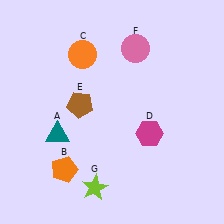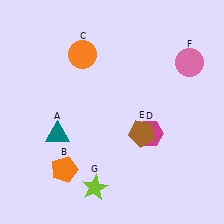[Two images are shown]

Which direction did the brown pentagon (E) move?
The brown pentagon (E) moved right.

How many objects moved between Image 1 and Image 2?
2 objects moved between the two images.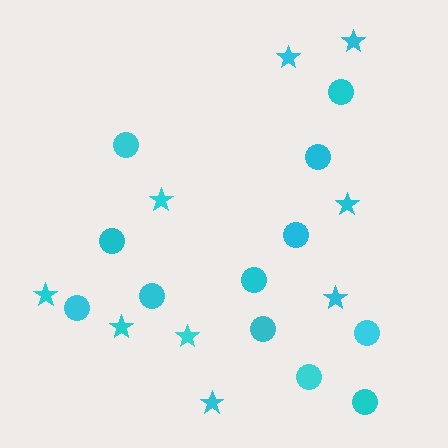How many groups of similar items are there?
There are 2 groups: one group of circles (12) and one group of stars (9).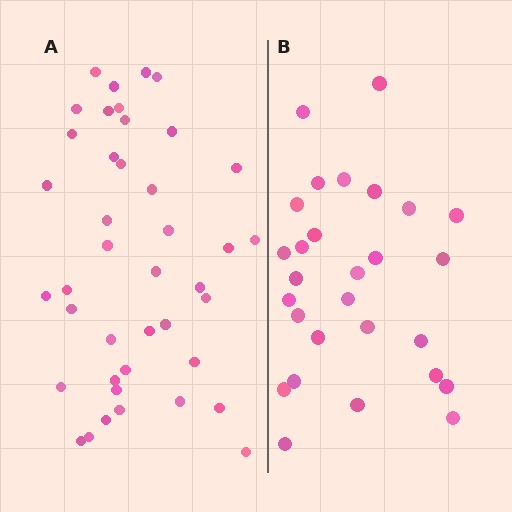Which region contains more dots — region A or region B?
Region A (the left region) has more dots.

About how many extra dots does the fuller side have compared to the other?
Region A has approximately 15 more dots than region B.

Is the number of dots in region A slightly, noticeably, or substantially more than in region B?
Region A has substantially more. The ratio is roughly 1.5 to 1.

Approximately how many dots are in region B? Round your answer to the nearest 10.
About 30 dots. (The exact count is 28, which rounds to 30.)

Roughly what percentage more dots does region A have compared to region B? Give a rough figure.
About 45% more.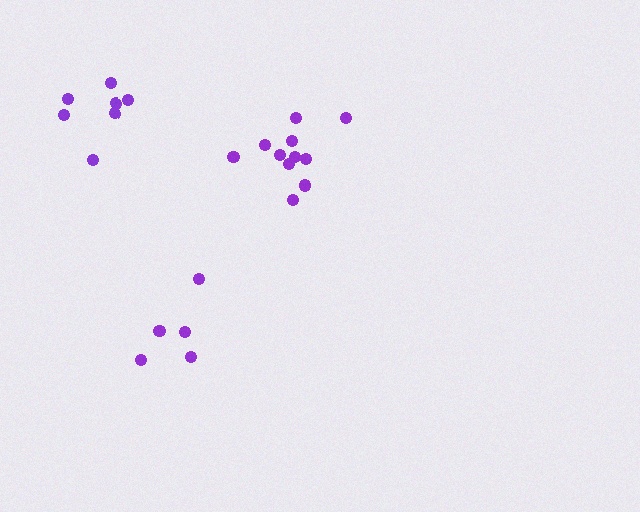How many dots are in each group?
Group 1: 5 dots, Group 2: 7 dots, Group 3: 11 dots (23 total).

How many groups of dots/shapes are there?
There are 3 groups.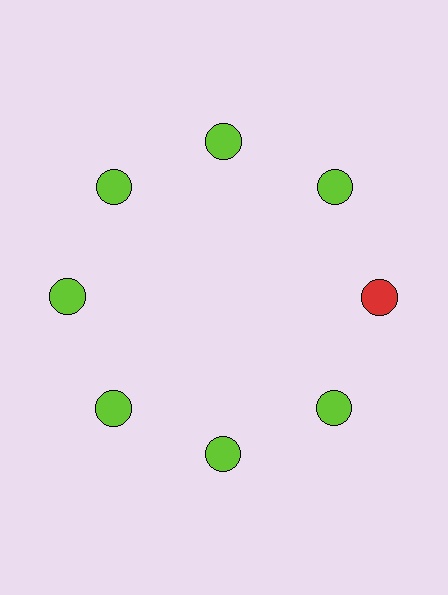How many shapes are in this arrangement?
There are 8 shapes arranged in a ring pattern.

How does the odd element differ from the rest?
It has a different color: red instead of lime.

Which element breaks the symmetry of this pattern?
The red circle at roughly the 3 o'clock position breaks the symmetry. All other shapes are lime circles.